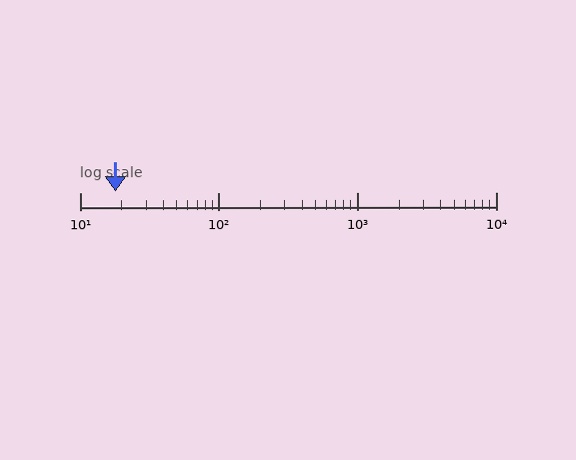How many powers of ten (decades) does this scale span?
The scale spans 3 decades, from 10 to 10000.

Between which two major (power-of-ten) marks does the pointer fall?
The pointer is between 10 and 100.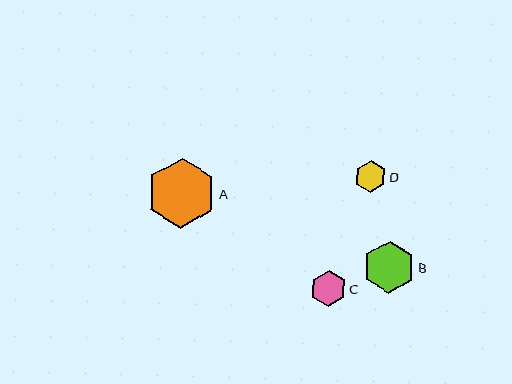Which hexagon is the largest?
Hexagon A is the largest with a size of approximately 69 pixels.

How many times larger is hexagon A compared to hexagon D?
Hexagon A is approximately 2.2 times the size of hexagon D.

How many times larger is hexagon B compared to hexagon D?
Hexagon B is approximately 1.6 times the size of hexagon D.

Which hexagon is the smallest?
Hexagon D is the smallest with a size of approximately 32 pixels.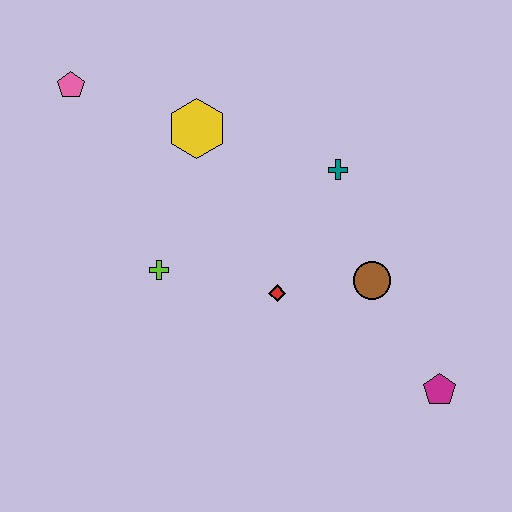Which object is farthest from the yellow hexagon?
The magenta pentagon is farthest from the yellow hexagon.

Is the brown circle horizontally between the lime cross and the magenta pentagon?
Yes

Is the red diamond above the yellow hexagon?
No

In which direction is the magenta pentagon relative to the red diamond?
The magenta pentagon is to the right of the red diamond.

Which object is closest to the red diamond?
The brown circle is closest to the red diamond.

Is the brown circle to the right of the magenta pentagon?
No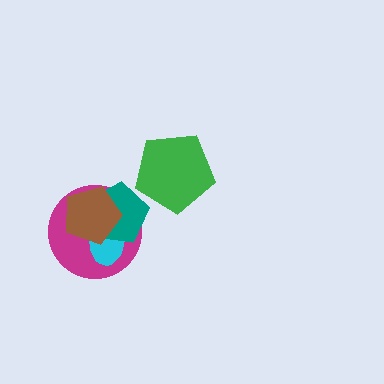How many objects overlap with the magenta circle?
3 objects overlap with the magenta circle.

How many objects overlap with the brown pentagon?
3 objects overlap with the brown pentagon.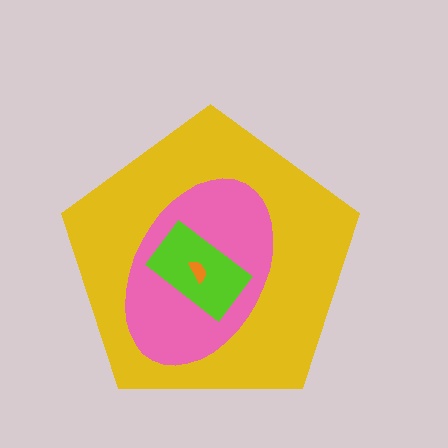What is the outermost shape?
The yellow pentagon.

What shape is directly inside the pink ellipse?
The lime rectangle.